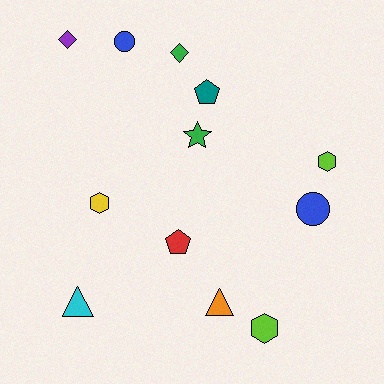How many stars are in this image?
There is 1 star.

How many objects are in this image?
There are 12 objects.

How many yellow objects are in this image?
There is 1 yellow object.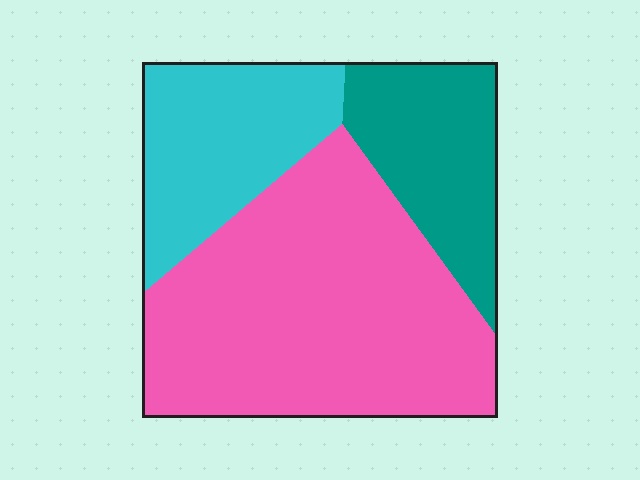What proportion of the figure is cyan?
Cyan takes up about one quarter (1/4) of the figure.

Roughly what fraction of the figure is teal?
Teal covers about 20% of the figure.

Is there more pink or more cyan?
Pink.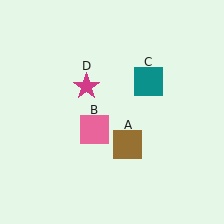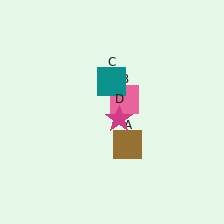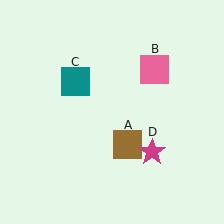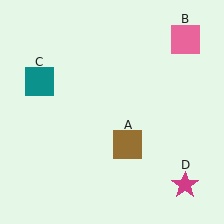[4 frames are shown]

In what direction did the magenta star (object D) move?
The magenta star (object D) moved down and to the right.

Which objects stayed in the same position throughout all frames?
Brown square (object A) remained stationary.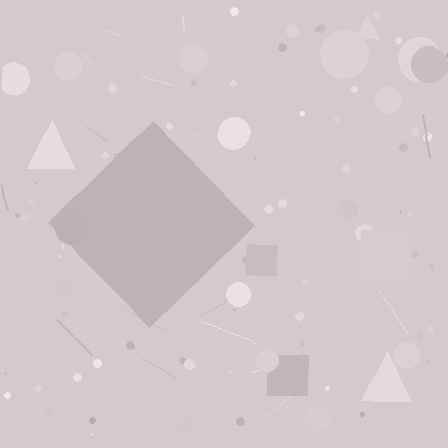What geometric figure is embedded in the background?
A diamond is embedded in the background.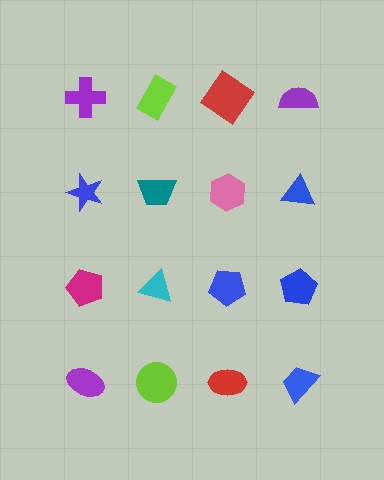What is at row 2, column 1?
A blue star.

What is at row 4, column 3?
A red ellipse.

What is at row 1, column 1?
A purple cross.